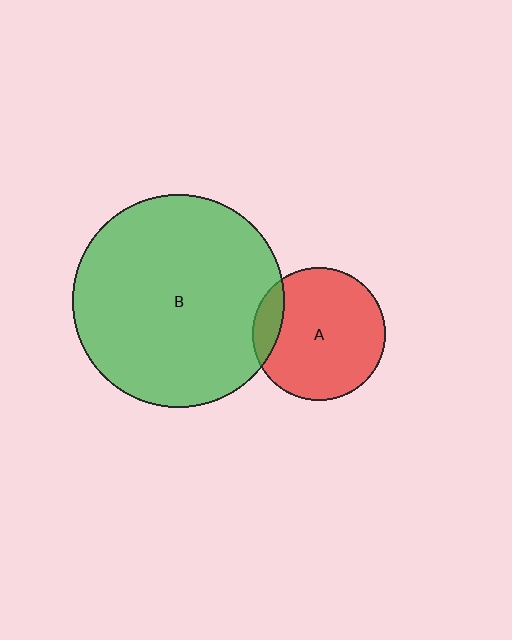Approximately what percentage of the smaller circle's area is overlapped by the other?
Approximately 15%.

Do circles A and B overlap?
Yes.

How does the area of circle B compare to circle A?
Approximately 2.5 times.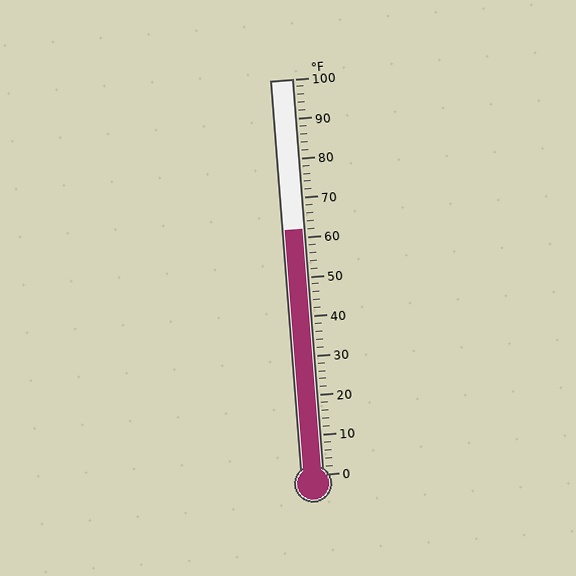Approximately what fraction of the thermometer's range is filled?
The thermometer is filled to approximately 60% of its range.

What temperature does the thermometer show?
The thermometer shows approximately 62°F.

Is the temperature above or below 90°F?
The temperature is below 90°F.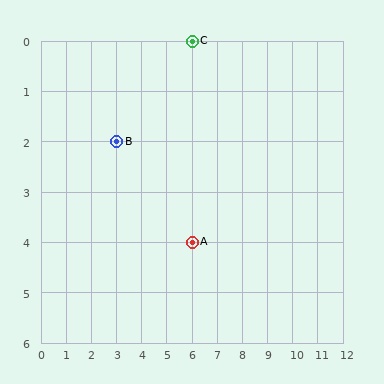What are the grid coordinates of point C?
Point C is at grid coordinates (6, 0).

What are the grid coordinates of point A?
Point A is at grid coordinates (6, 4).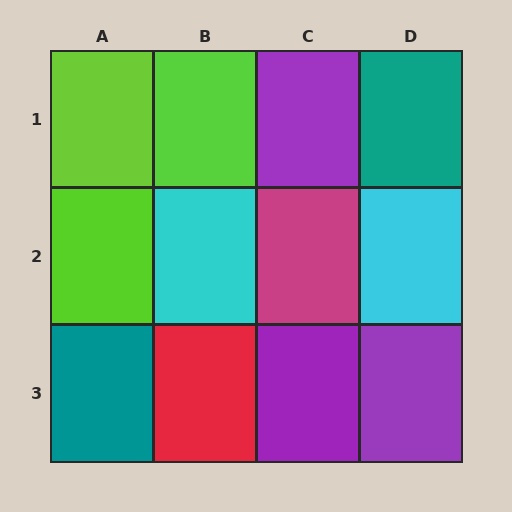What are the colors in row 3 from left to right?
Teal, red, purple, purple.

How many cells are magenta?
1 cell is magenta.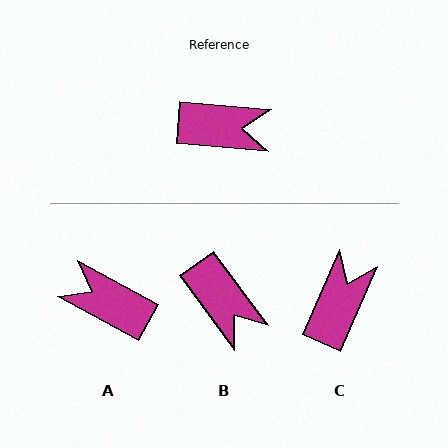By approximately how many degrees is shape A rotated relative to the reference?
Approximately 157 degrees counter-clockwise.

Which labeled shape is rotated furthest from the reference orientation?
A, about 157 degrees away.